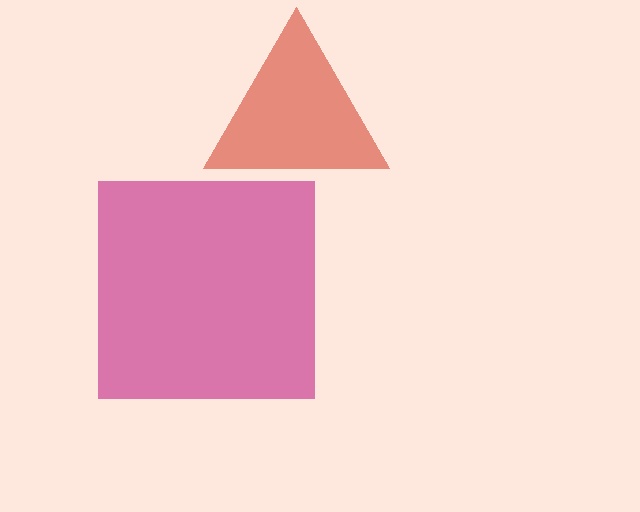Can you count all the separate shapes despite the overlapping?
Yes, there are 2 separate shapes.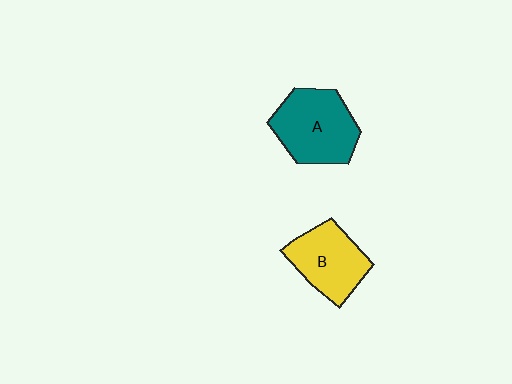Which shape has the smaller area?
Shape B (yellow).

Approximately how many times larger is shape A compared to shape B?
Approximately 1.2 times.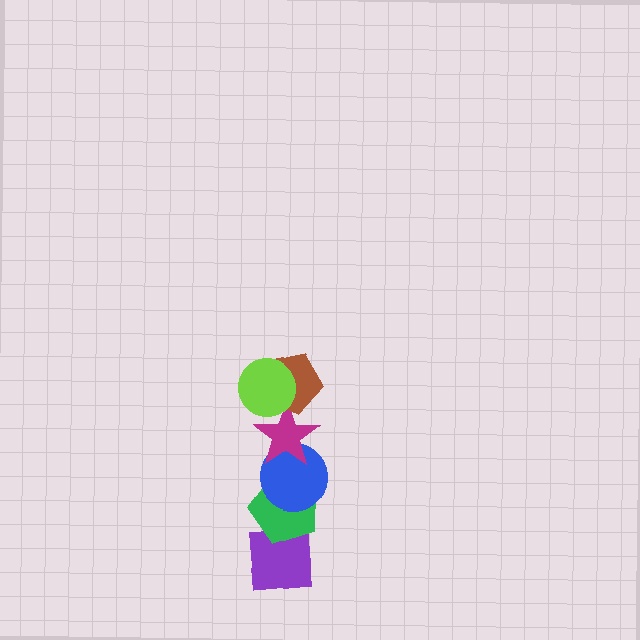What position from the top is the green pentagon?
The green pentagon is 5th from the top.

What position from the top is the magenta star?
The magenta star is 3rd from the top.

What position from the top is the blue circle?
The blue circle is 4th from the top.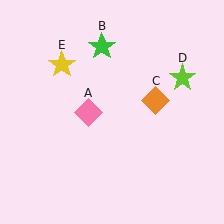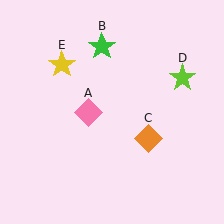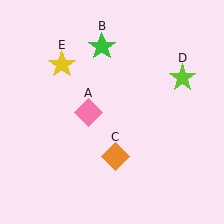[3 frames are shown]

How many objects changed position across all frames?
1 object changed position: orange diamond (object C).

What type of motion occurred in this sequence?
The orange diamond (object C) rotated clockwise around the center of the scene.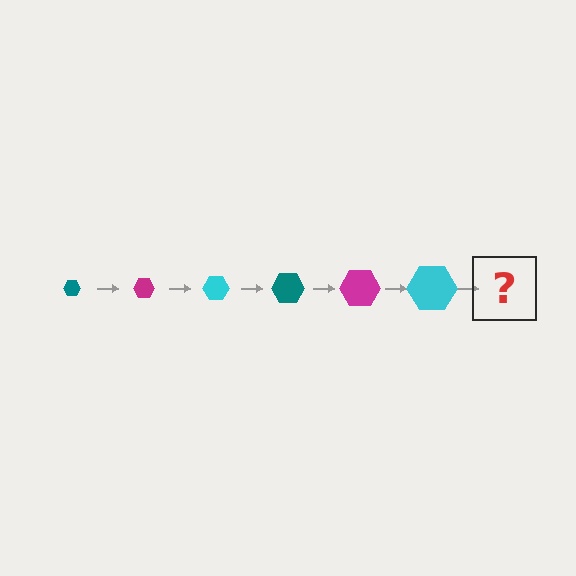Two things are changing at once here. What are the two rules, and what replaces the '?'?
The two rules are that the hexagon grows larger each step and the color cycles through teal, magenta, and cyan. The '?' should be a teal hexagon, larger than the previous one.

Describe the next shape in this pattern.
It should be a teal hexagon, larger than the previous one.